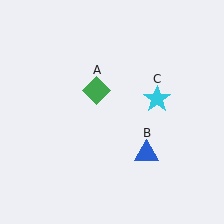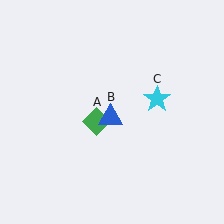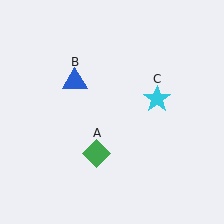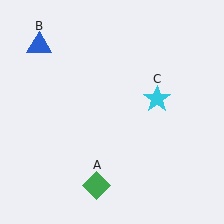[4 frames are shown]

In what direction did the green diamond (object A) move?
The green diamond (object A) moved down.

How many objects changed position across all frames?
2 objects changed position: green diamond (object A), blue triangle (object B).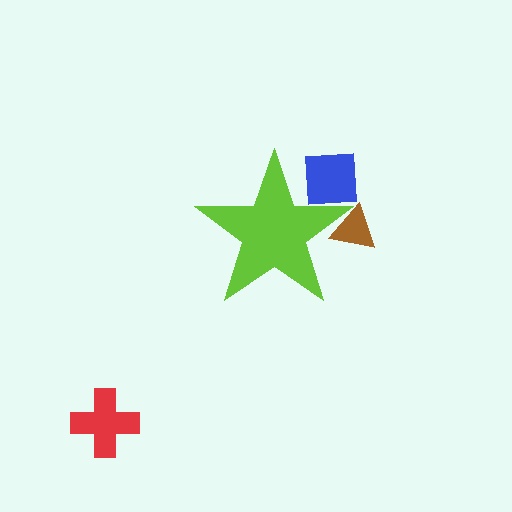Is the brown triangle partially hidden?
Yes, the brown triangle is partially hidden behind the lime star.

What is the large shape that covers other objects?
A lime star.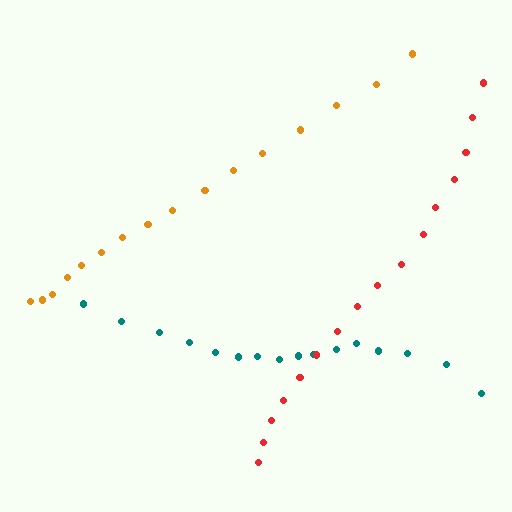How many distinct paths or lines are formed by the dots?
There are 3 distinct paths.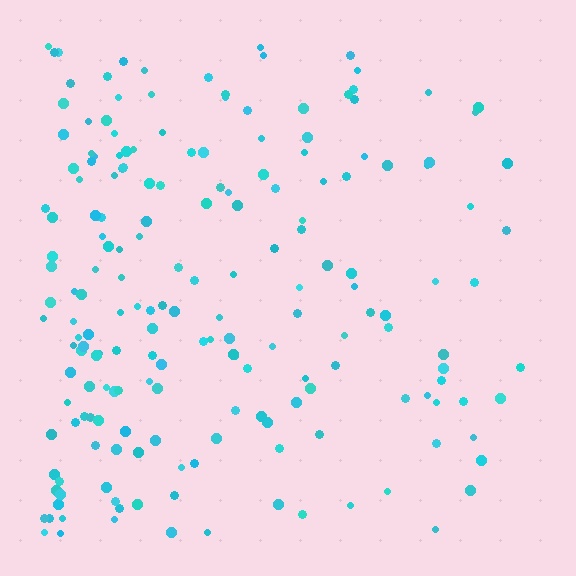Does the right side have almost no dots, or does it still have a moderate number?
Still a moderate number, just noticeably fewer than the left.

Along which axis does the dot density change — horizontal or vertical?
Horizontal.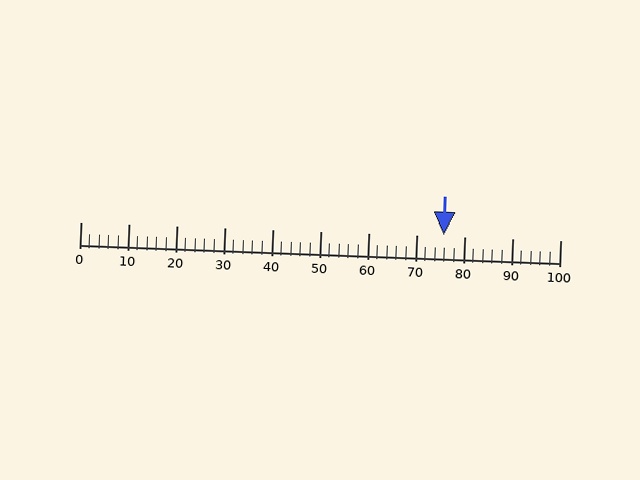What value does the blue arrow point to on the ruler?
The blue arrow points to approximately 76.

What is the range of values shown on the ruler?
The ruler shows values from 0 to 100.